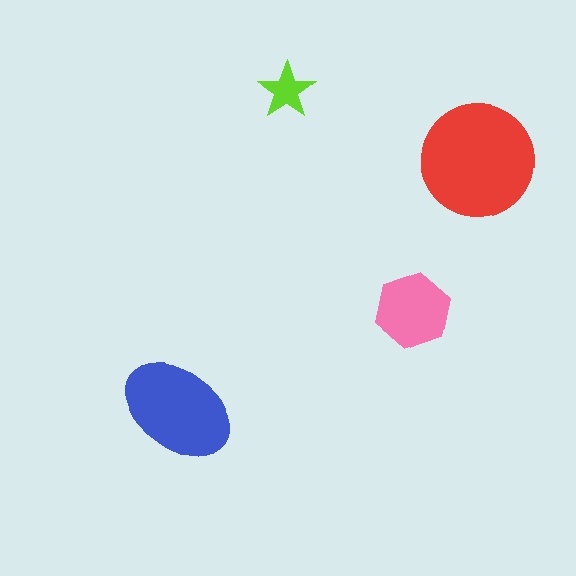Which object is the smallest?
The lime star.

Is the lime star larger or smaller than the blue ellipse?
Smaller.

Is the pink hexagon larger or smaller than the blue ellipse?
Smaller.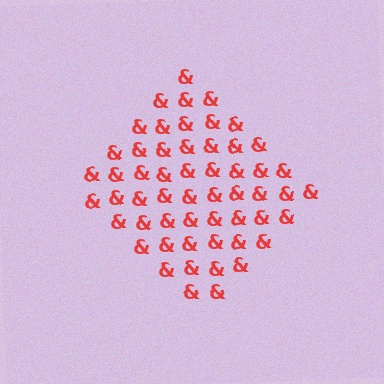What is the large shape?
The large shape is a diamond.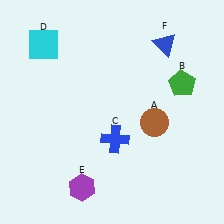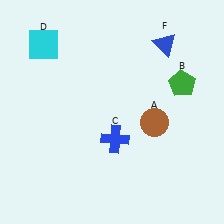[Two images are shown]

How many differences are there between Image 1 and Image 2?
There is 1 difference between the two images.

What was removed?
The purple hexagon (E) was removed in Image 2.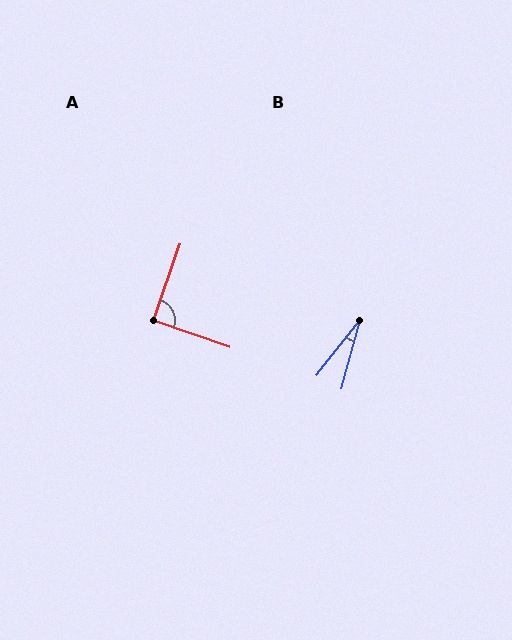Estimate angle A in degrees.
Approximately 90 degrees.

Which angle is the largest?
A, at approximately 90 degrees.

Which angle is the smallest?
B, at approximately 23 degrees.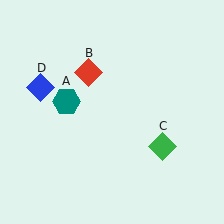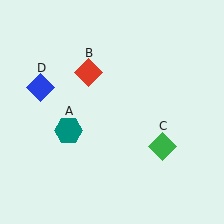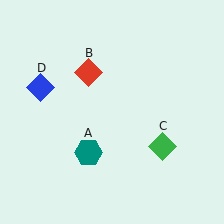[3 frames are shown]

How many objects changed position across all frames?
1 object changed position: teal hexagon (object A).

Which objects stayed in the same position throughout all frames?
Red diamond (object B) and green diamond (object C) and blue diamond (object D) remained stationary.